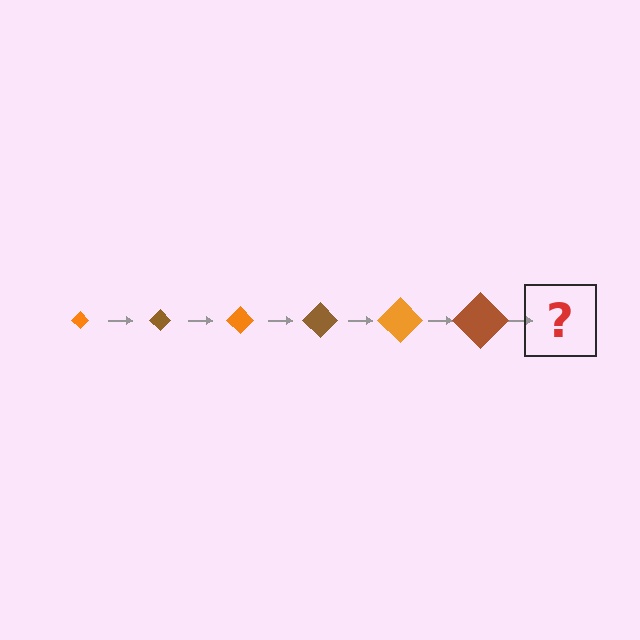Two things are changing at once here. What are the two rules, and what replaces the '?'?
The two rules are that the diamond grows larger each step and the color cycles through orange and brown. The '?' should be an orange diamond, larger than the previous one.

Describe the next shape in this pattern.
It should be an orange diamond, larger than the previous one.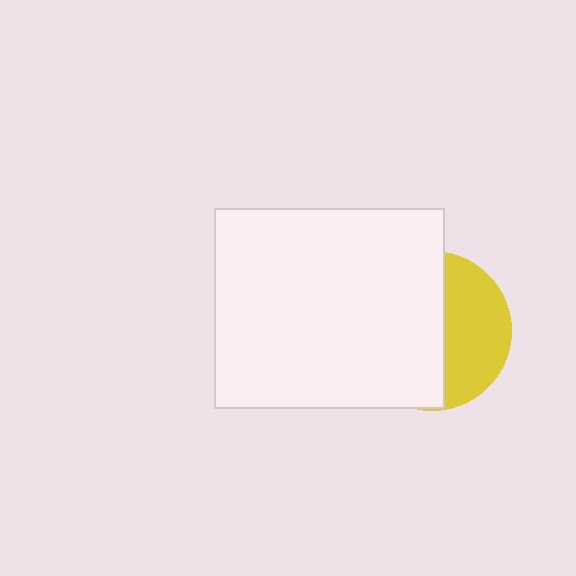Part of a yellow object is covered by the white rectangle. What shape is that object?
It is a circle.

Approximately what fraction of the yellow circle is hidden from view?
Roughly 61% of the yellow circle is hidden behind the white rectangle.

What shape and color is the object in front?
The object in front is a white rectangle.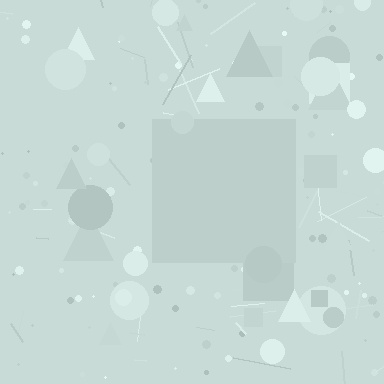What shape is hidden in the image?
A square is hidden in the image.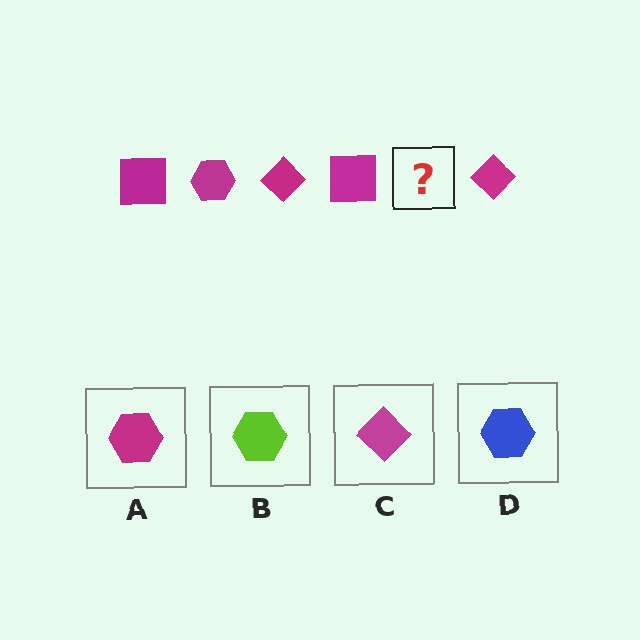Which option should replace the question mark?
Option A.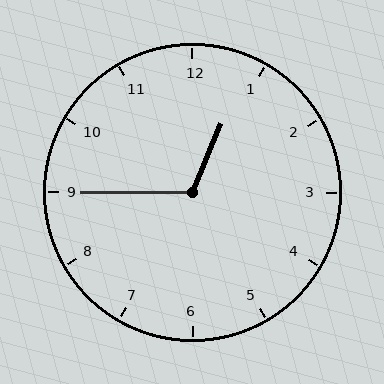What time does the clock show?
12:45.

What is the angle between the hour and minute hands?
Approximately 112 degrees.